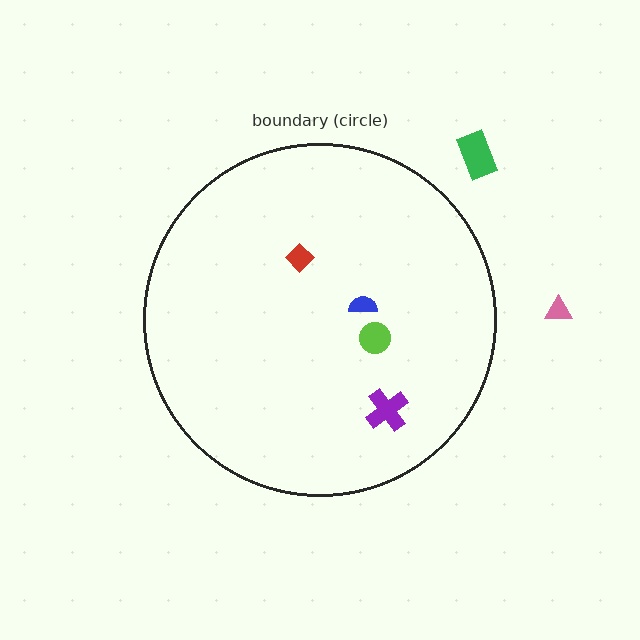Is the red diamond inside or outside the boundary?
Inside.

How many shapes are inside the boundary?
4 inside, 2 outside.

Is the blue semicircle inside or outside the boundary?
Inside.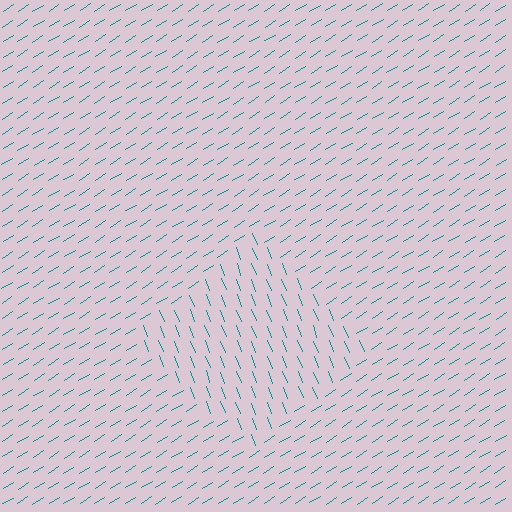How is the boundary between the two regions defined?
The boundary is defined purely by a change in line orientation (approximately 79 degrees difference). All lines are the same color and thickness.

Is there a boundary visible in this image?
Yes, there is a texture boundary formed by a change in line orientation.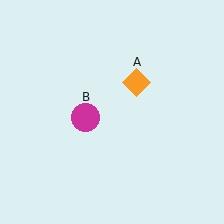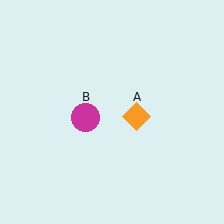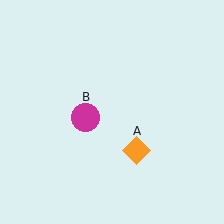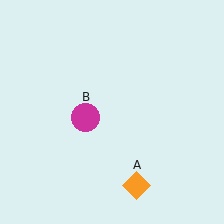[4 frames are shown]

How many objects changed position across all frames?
1 object changed position: orange diamond (object A).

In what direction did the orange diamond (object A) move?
The orange diamond (object A) moved down.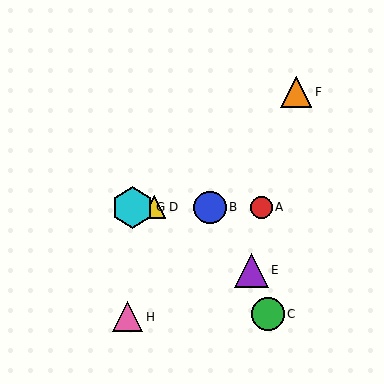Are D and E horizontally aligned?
No, D is at y≈207 and E is at y≈270.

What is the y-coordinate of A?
Object A is at y≈207.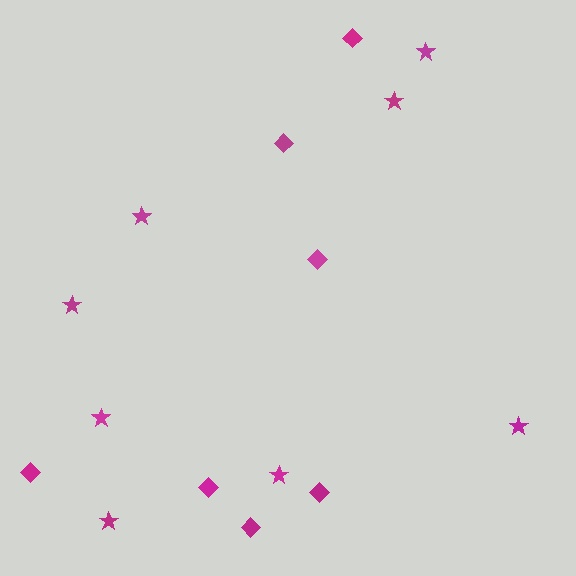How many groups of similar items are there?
There are 2 groups: one group of diamonds (7) and one group of stars (8).